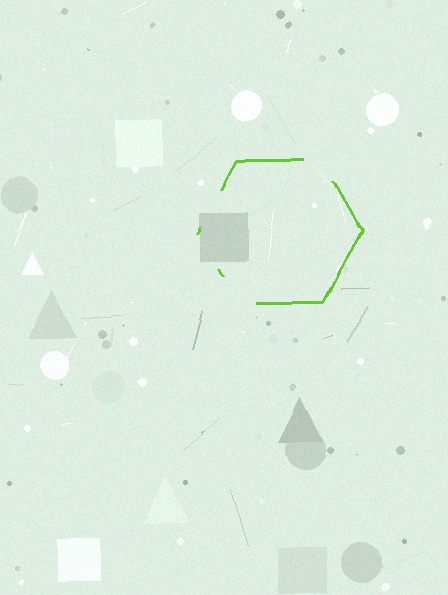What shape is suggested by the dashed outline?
The dashed outline suggests a hexagon.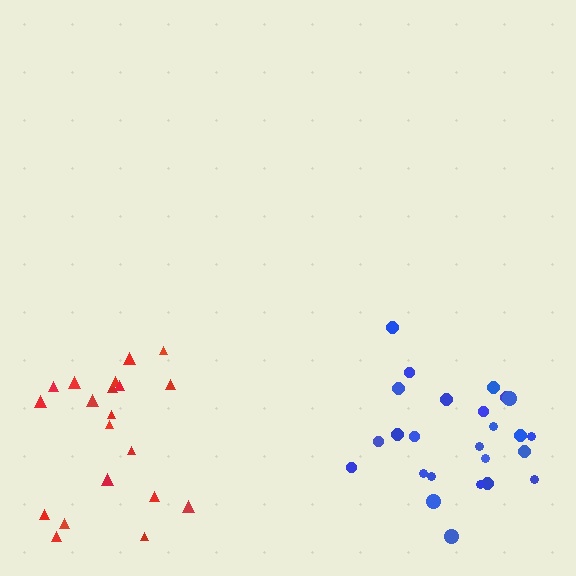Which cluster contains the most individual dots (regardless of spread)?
Blue (25).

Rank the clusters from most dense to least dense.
blue, red.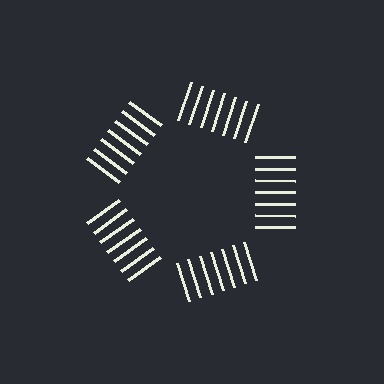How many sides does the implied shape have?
5 sides — the line-ends trace a pentagon.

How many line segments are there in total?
35 — 7 along each of the 5 edges.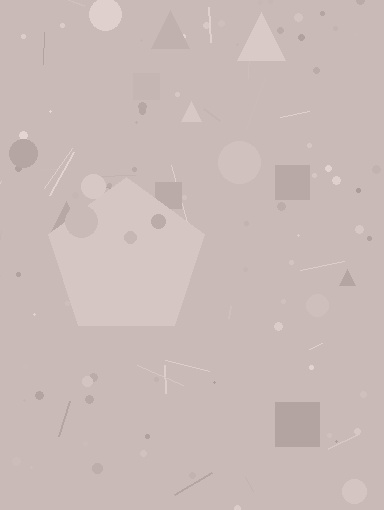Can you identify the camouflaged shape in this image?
The camouflaged shape is a pentagon.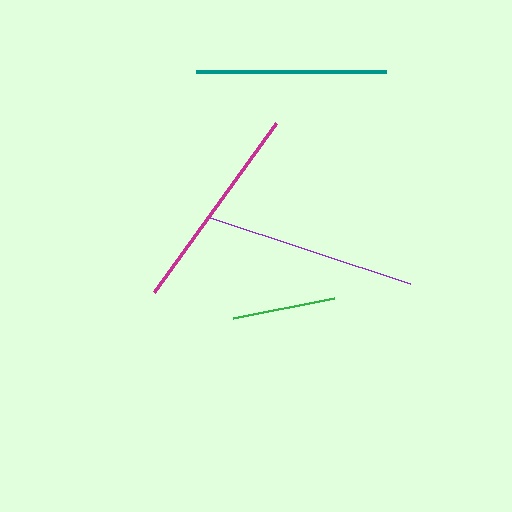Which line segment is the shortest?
The green line is the shortest at approximately 103 pixels.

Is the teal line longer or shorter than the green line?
The teal line is longer than the green line.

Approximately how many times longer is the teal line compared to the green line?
The teal line is approximately 1.8 times the length of the green line.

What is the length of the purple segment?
The purple segment is approximately 211 pixels long.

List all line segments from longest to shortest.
From longest to shortest: purple, magenta, teal, green.